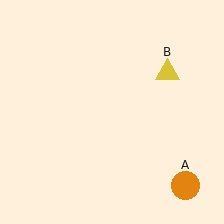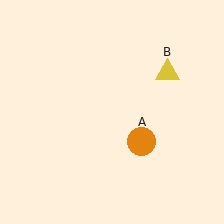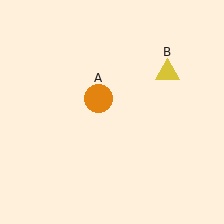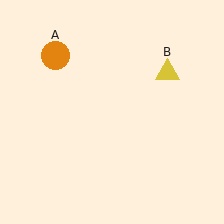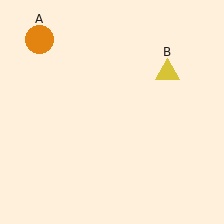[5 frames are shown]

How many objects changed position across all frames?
1 object changed position: orange circle (object A).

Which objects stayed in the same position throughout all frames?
Yellow triangle (object B) remained stationary.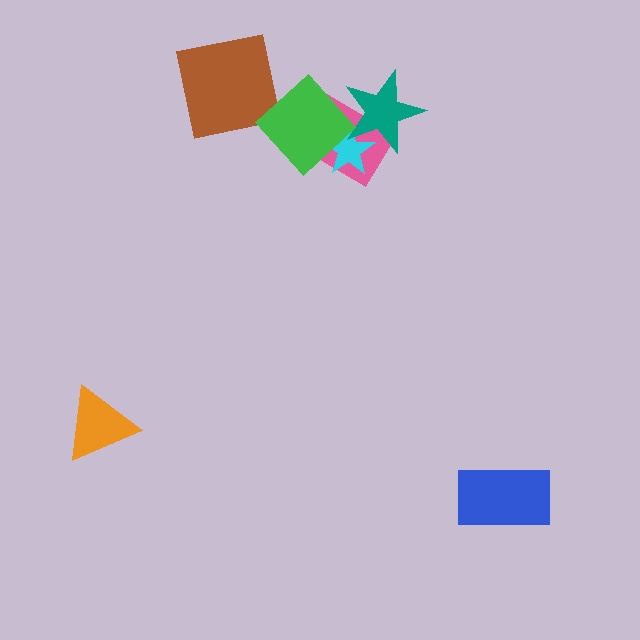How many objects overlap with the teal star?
2 objects overlap with the teal star.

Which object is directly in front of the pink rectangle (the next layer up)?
The cyan star is directly in front of the pink rectangle.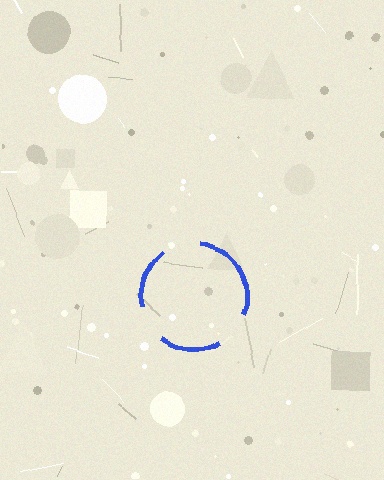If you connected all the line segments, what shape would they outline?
They would outline a circle.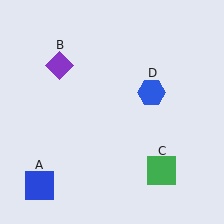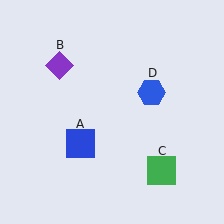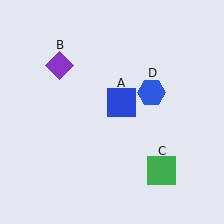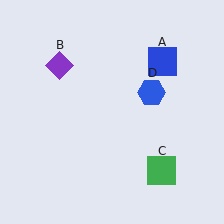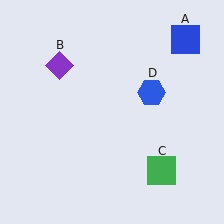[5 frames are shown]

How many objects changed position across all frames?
1 object changed position: blue square (object A).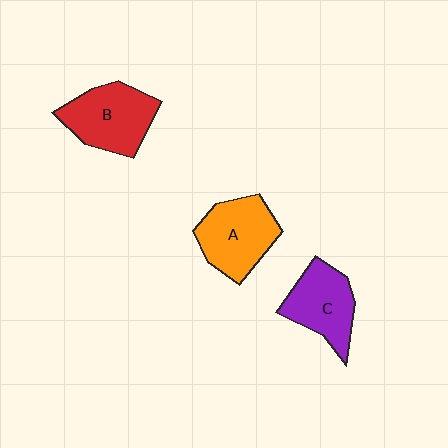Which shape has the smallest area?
Shape C (purple).